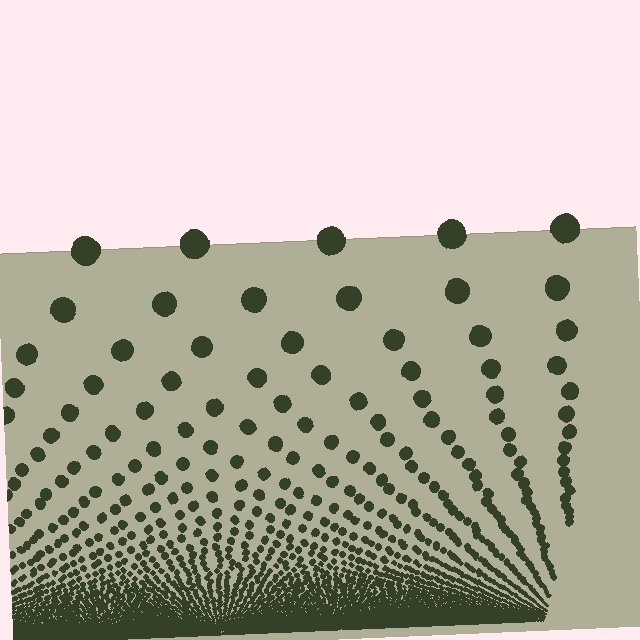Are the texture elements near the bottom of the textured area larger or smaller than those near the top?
Smaller. The gradient is inverted — elements near the bottom are smaller and denser.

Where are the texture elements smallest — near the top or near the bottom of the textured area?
Near the bottom.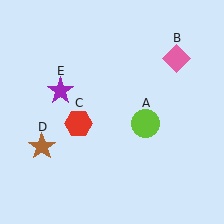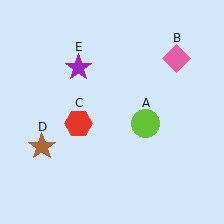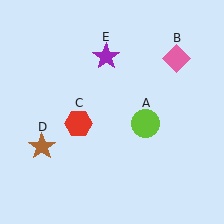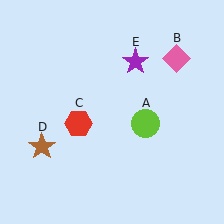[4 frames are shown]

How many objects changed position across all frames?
1 object changed position: purple star (object E).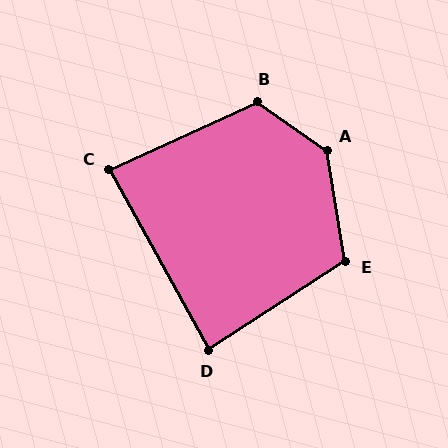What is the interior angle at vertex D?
Approximately 86 degrees (approximately right).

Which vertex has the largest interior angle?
A, at approximately 134 degrees.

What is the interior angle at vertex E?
Approximately 114 degrees (obtuse).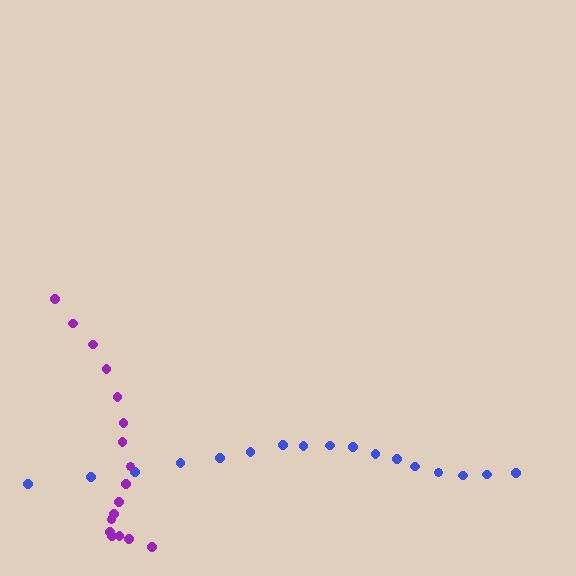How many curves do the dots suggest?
There are 2 distinct paths.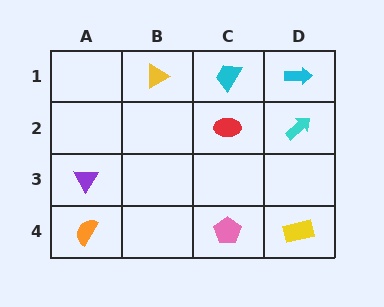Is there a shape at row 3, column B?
No, that cell is empty.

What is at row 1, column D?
A cyan arrow.